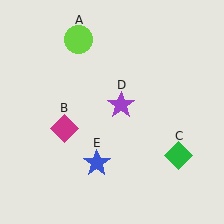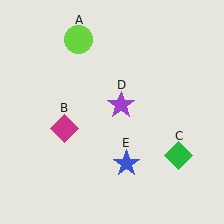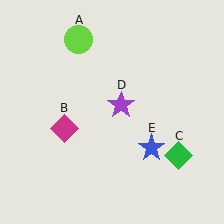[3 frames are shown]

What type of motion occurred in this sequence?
The blue star (object E) rotated counterclockwise around the center of the scene.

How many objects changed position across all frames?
1 object changed position: blue star (object E).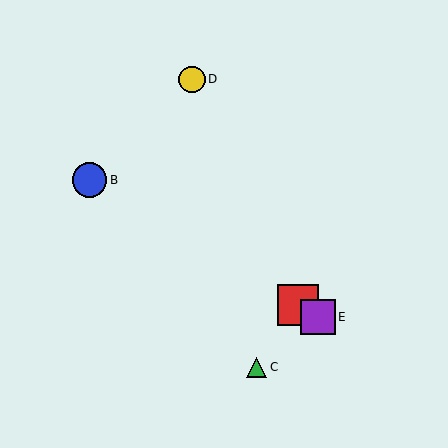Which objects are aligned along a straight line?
Objects A, B, E are aligned along a straight line.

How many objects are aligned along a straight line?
3 objects (A, B, E) are aligned along a straight line.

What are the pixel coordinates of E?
Object E is at (318, 317).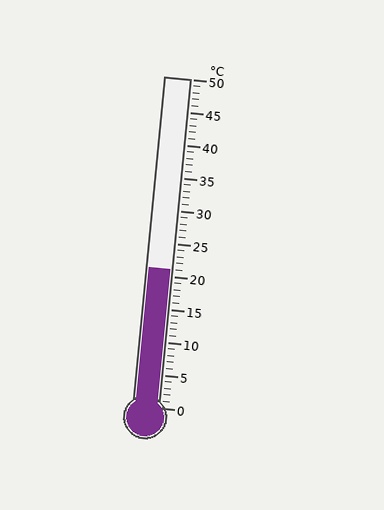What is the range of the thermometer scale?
The thermometer scale ranges from 0°C to 50°C.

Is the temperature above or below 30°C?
The temperature is below 30°C.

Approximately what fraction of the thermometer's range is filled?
The thermometer is filled to approximately 40% of its range.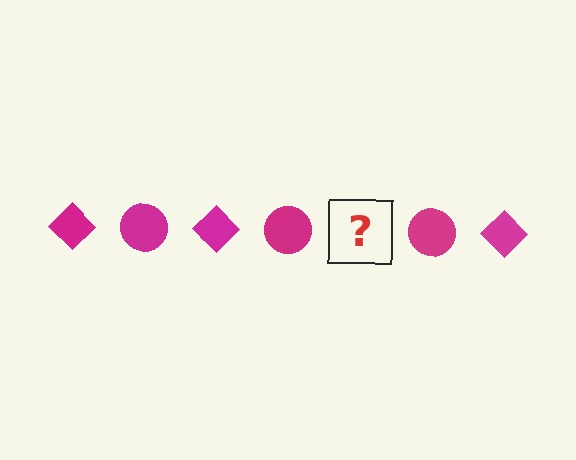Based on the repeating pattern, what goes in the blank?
The blank should be a magenta diamond.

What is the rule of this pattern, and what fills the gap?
The rule is that the pattern cycles through diamond, circle shapes in magenta. The gap should be filled with a magenta diamond.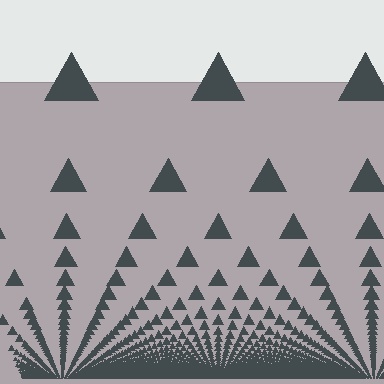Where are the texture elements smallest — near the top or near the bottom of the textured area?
Near the bottom.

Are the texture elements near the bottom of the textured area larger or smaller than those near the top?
Smaller. The gradient is inverted — elements near the bottom are smaller and denser.